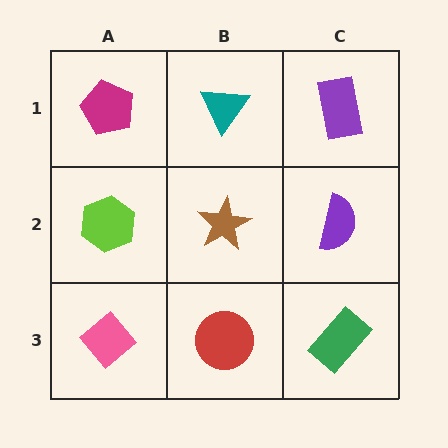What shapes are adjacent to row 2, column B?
A teal triangle (row 1, column B), a red circle (row 3, column B), a lime hexagon (row 2, column A), a purple semicircle (row 2, column C).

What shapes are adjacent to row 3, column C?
A purple semicircle (row 2, column C), a red circle (row 3, column B).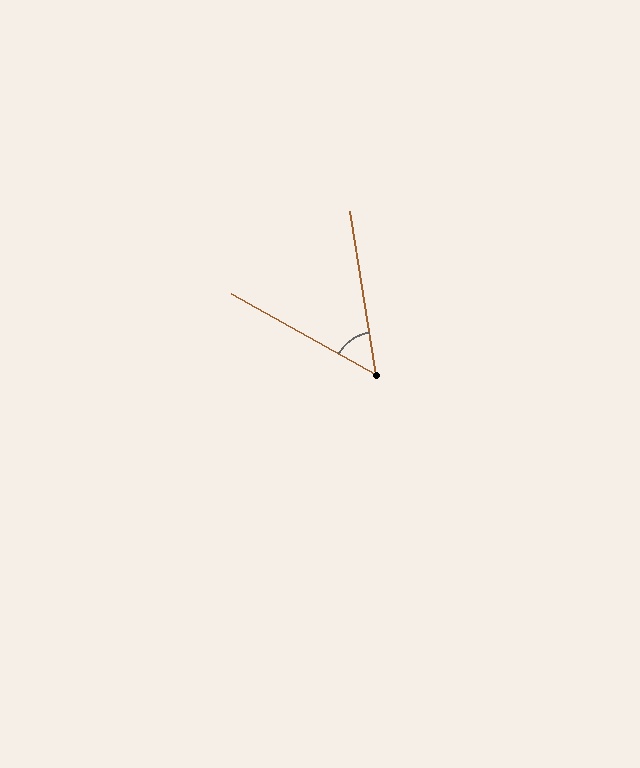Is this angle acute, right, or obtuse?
It is acute.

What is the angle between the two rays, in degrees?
Approximately 52 degrees.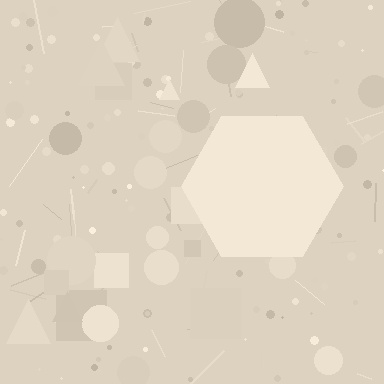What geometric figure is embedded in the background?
A hexagon is embedded in the background.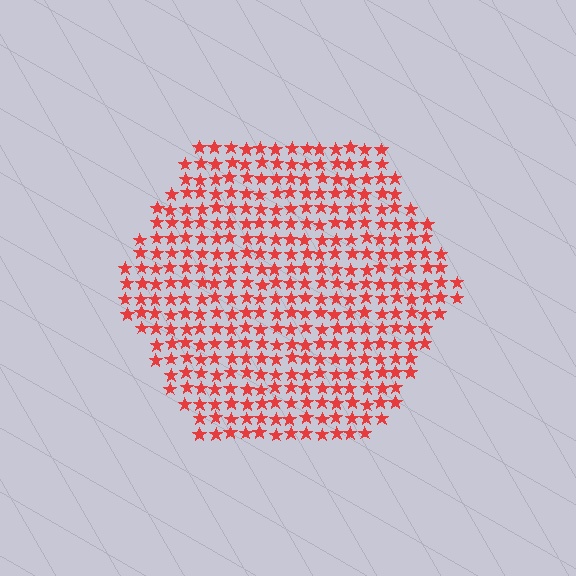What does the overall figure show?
The overall figure shows a hexagon.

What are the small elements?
The small elements are stars.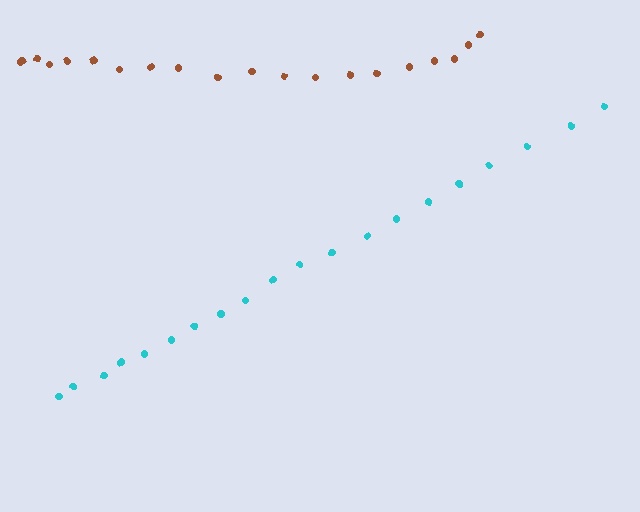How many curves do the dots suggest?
There are 2 distinct paths.